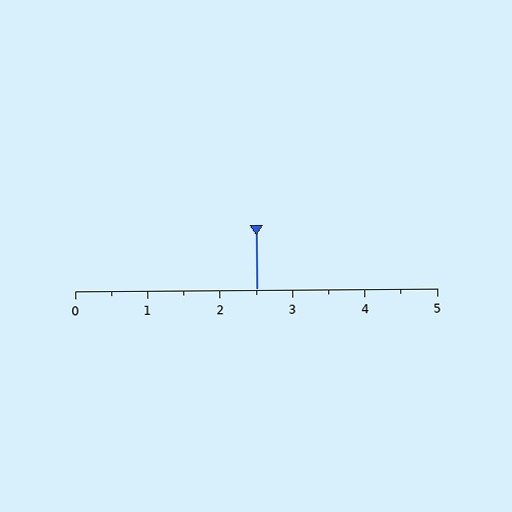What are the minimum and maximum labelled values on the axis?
The axis runs from 0 to 5.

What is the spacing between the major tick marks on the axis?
The major ticks are spaced 1 apart.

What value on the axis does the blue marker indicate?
The marker indicates approximately 2.5.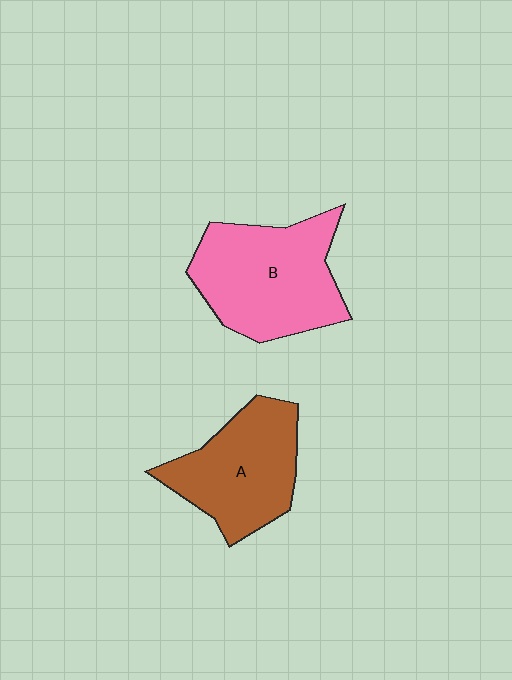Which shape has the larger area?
Shape B (pink).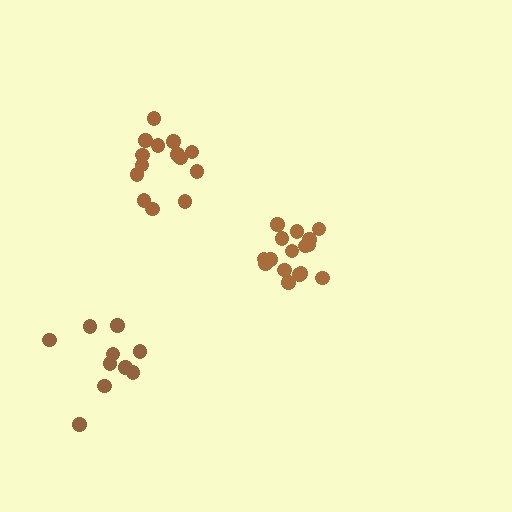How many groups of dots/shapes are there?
There are 3 groups.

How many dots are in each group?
Group 1: 10 dots, Group 2: 16 dots, Group 3: 14 dots (40 total).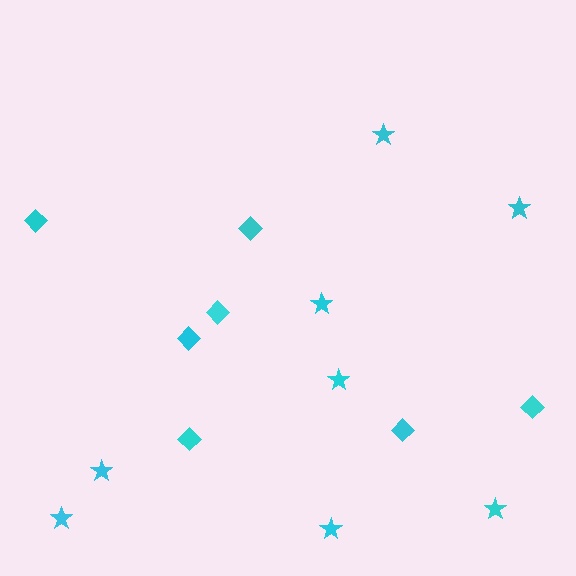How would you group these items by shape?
There are 2 groups: one group of diamonds (7) and one group of stars (8).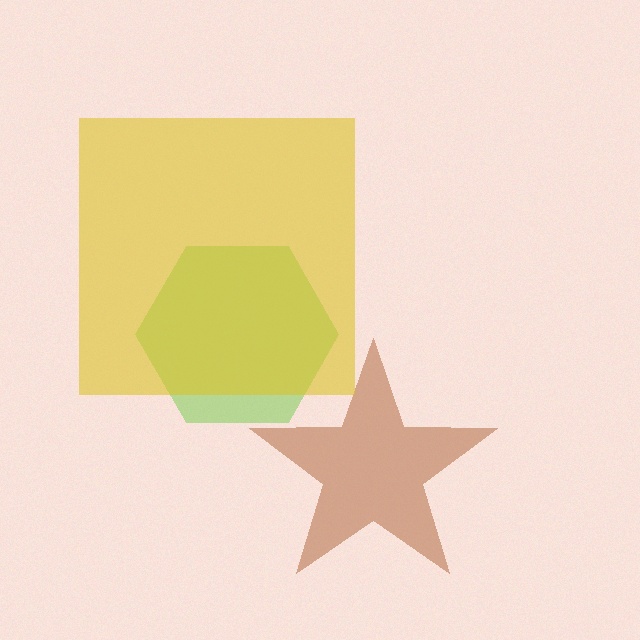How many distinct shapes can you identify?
There are 3 distinct shapes: a brown star, a lime hexagon, a yellow square.